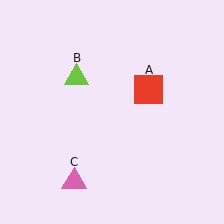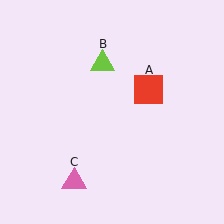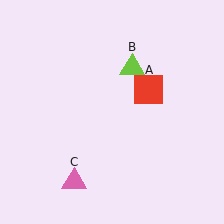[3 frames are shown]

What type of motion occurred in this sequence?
The lime triangle (object B) rotated clockwise around the center of the scene.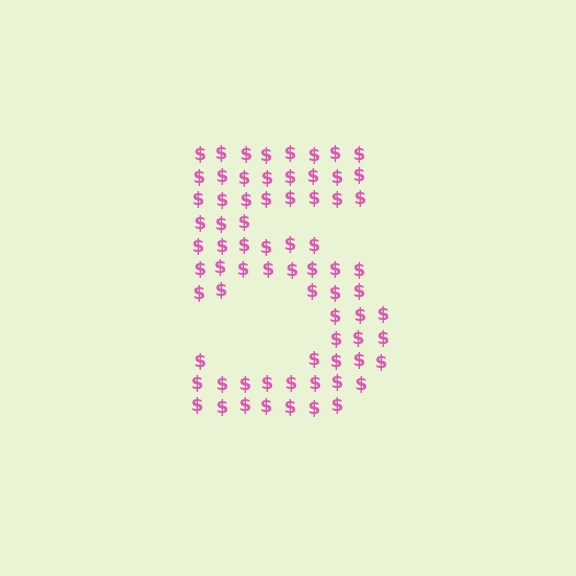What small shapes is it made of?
It is made of small dollar signs.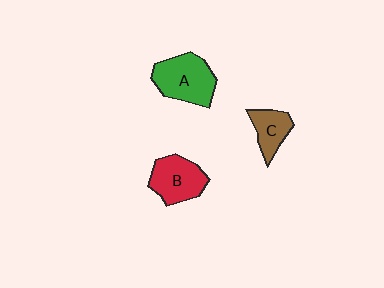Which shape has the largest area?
Shape A (green).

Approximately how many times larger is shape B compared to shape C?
Approximately 1.5 times.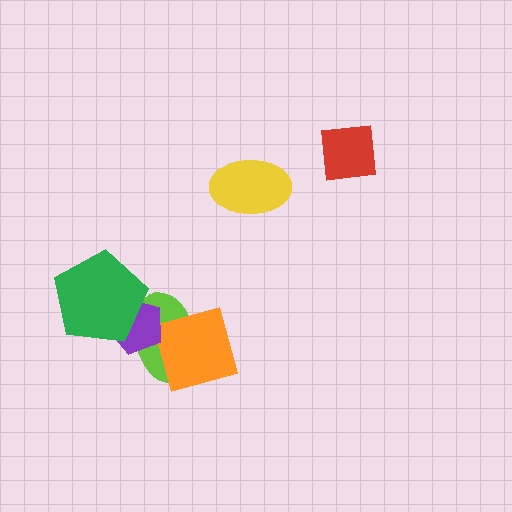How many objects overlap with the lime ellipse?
3 objects overlap with the lime ellipse.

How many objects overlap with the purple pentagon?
2 objects overlap with the purple pentagon.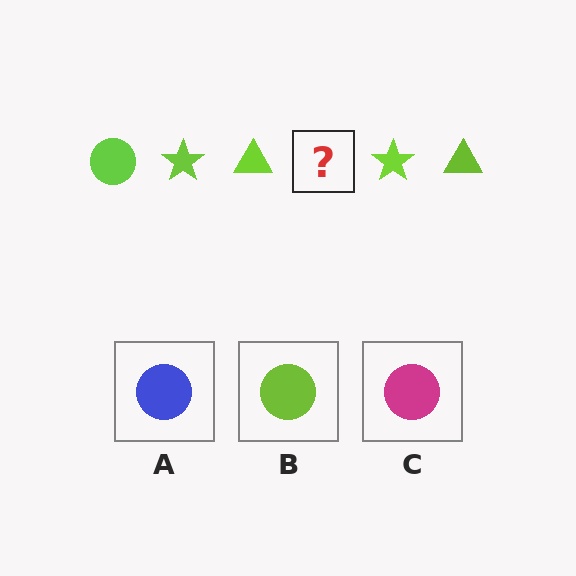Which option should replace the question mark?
Option B.